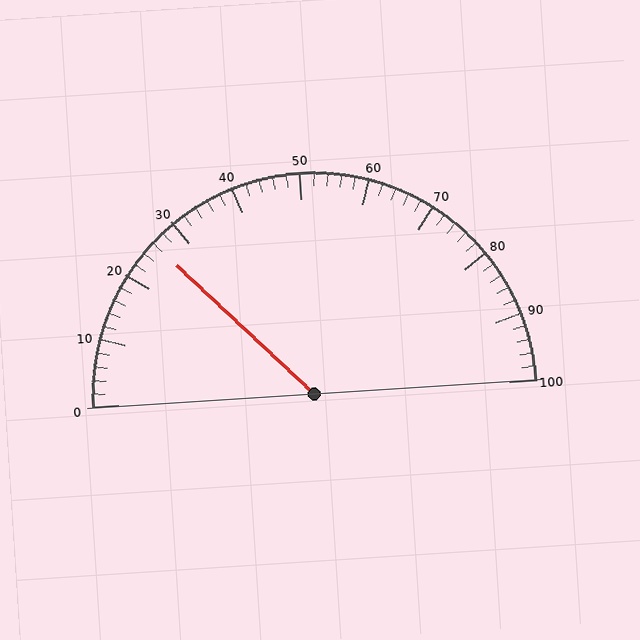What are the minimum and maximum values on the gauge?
The gauge ranges from 0 to 100.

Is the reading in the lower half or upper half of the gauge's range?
The reading is in the lower half of the range (0 to 100).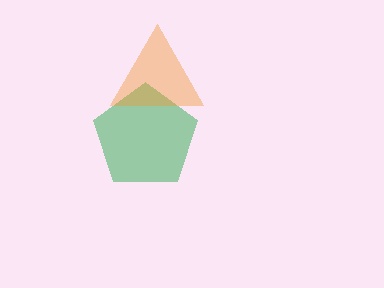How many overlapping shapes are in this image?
There are 2 overlapping shapes in the image.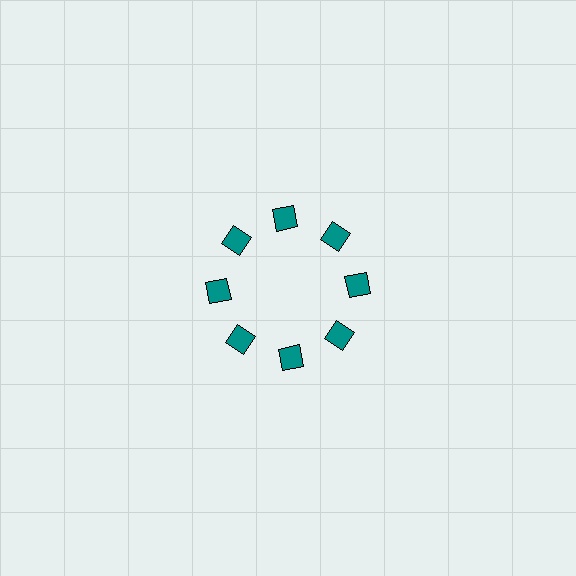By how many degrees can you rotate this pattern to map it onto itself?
The pattern maps onto itself every 45 degrees of rotation.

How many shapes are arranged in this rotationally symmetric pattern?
There are 8 shapes, arranged in 8 groups of 1.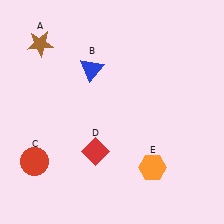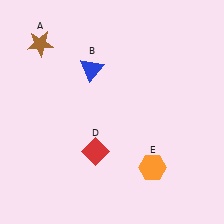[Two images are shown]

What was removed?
The red circle (C) was removed in Image 2.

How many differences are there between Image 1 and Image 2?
There is 1 difference between the two images.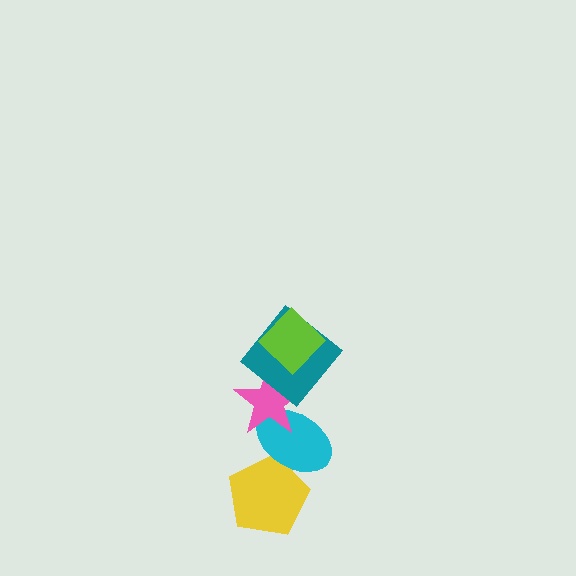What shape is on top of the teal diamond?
The lime diamond is on top of the teal diamond.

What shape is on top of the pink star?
The teal diamond is on top of the pink star.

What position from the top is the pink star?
The pink star is 3rd from the top.